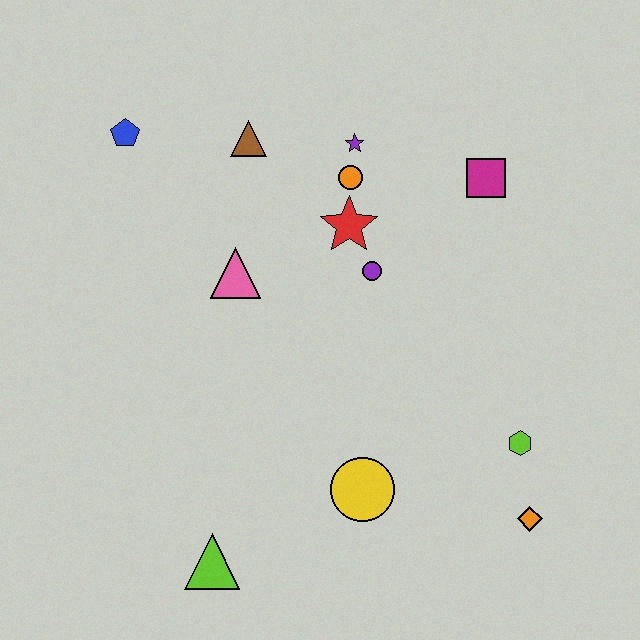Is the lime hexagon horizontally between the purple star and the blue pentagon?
No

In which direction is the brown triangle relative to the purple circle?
The brown triangle is above the purple circle.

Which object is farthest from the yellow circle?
The blue pentagon is farthest from the yellow circle.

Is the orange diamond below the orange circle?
Yes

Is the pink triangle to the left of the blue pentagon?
No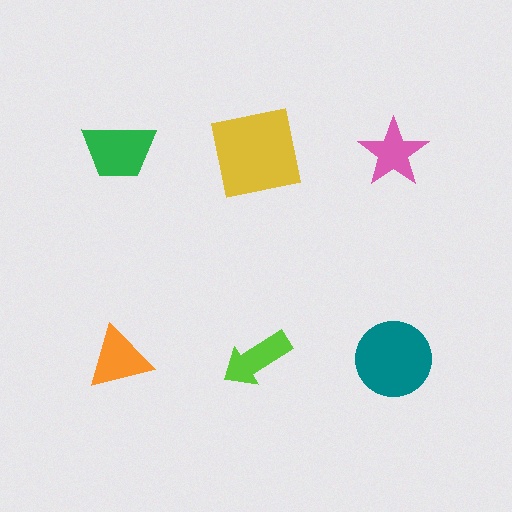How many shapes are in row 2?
3 shapes.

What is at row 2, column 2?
A lime arrow.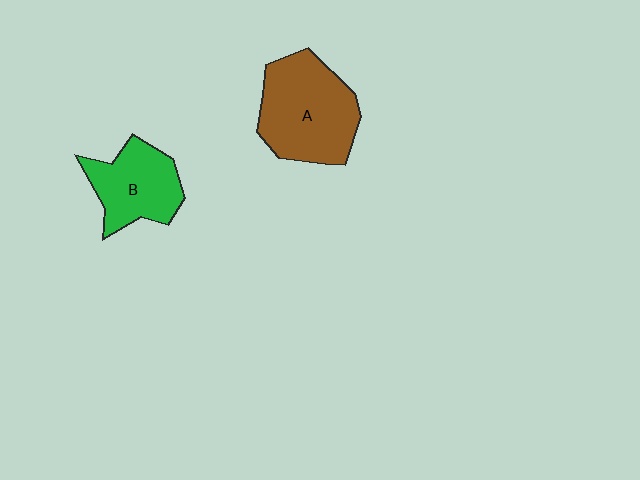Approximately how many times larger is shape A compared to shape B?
Approximately 1.4 times.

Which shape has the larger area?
Shape A (brown).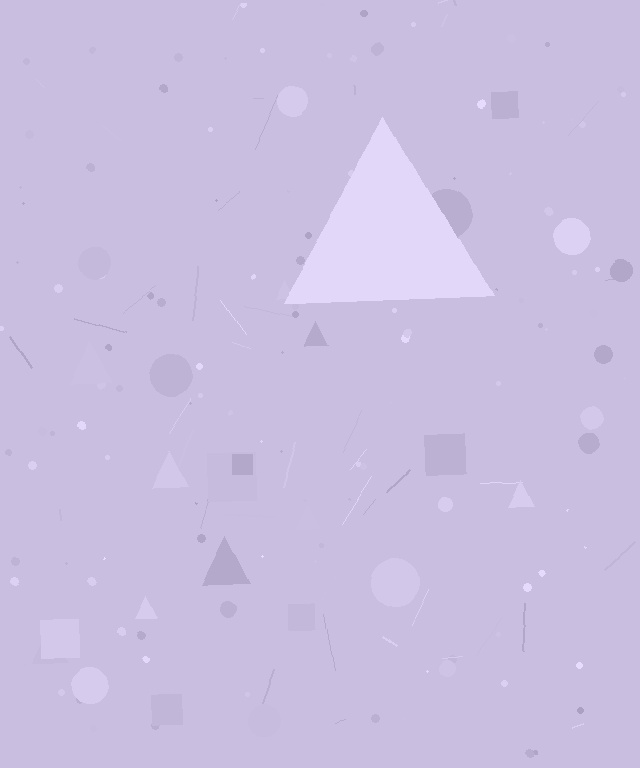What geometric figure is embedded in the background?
A triangle is embedded in the background.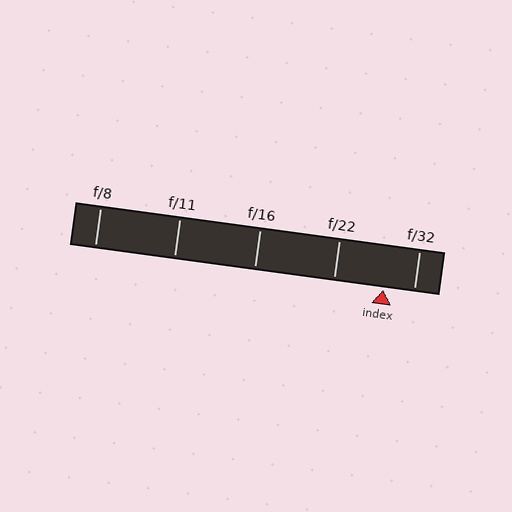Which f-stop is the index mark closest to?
The index mark is closest to f/32.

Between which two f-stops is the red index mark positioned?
The index mark is between f/22 and f/32.